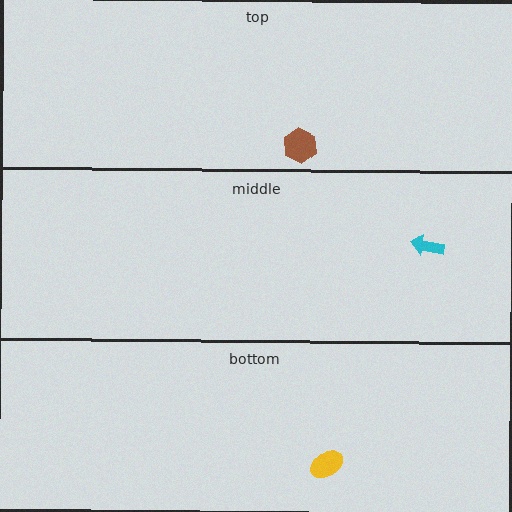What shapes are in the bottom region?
The yellow ellipse.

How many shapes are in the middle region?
1.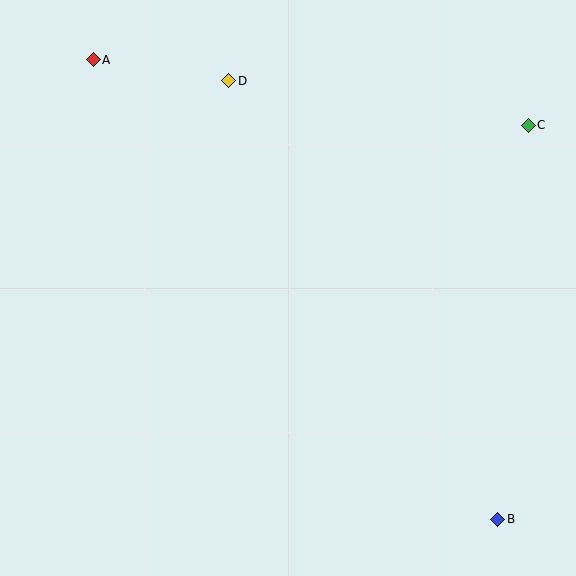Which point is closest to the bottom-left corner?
Point B is closest to the bottom-left corner.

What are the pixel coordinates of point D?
Point D is at (229, 81).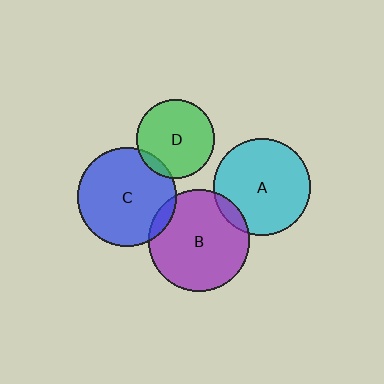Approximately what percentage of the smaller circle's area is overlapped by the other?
Approximately 10%.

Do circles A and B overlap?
Yes.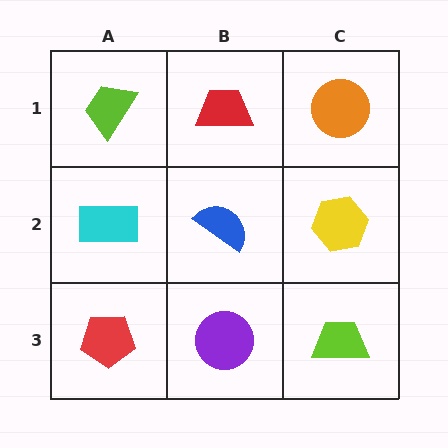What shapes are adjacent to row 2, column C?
An orange circle (row 1, column C), a lime trapezoid (row 3, column C), a blue semicircle (row 2, column B).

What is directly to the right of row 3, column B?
A lime trapezoid.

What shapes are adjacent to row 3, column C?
A yellow hexagon (row 2, column C), a purple circle (row 3, column B).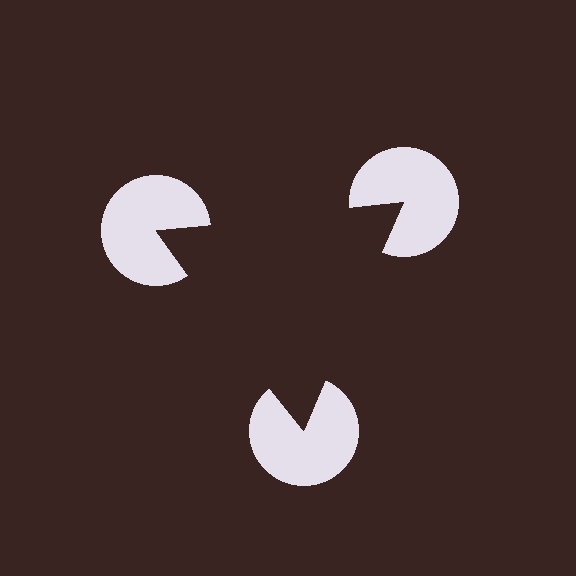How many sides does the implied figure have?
3 sides.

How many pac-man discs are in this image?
There are 3 — one at each vertex of the illusory triangle.